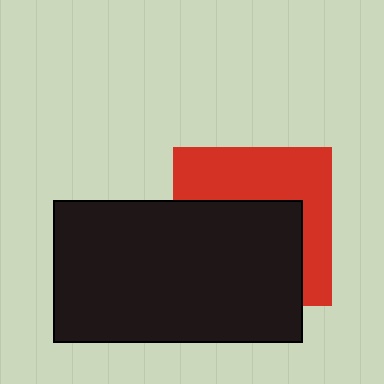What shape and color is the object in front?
The object in front is a black rectangle.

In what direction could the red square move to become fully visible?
The red square could move up. That would shift it out from behind the black rectangle entirely.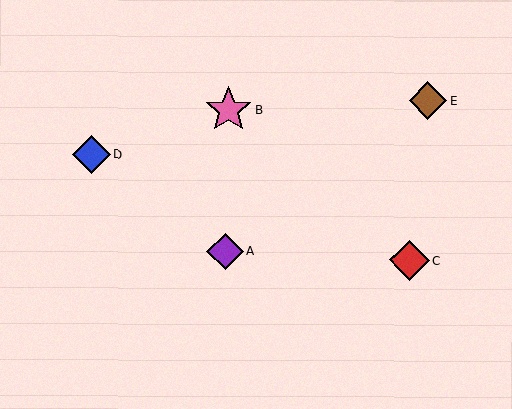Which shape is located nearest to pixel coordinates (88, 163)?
The blue diamond (labeled D) at (91, 155) is nearest to that location.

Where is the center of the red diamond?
The center of the red diamond is at (409, 260).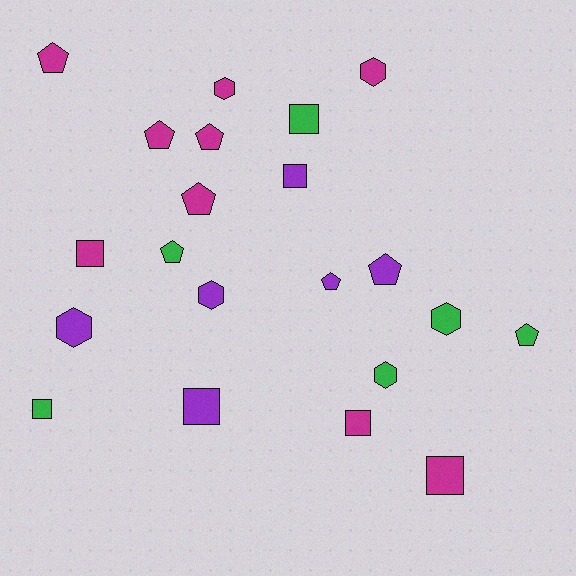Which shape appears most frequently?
Pentagon, with 8 objects.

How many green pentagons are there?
There are 2 green pentagons.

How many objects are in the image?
There are 21 objects.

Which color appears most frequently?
Magenta, with 9 objects.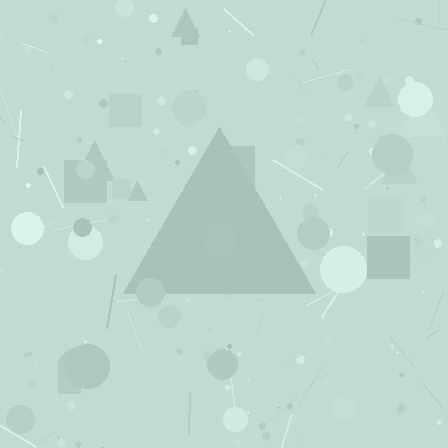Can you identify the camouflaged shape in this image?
The camouflaged shape is a triangle.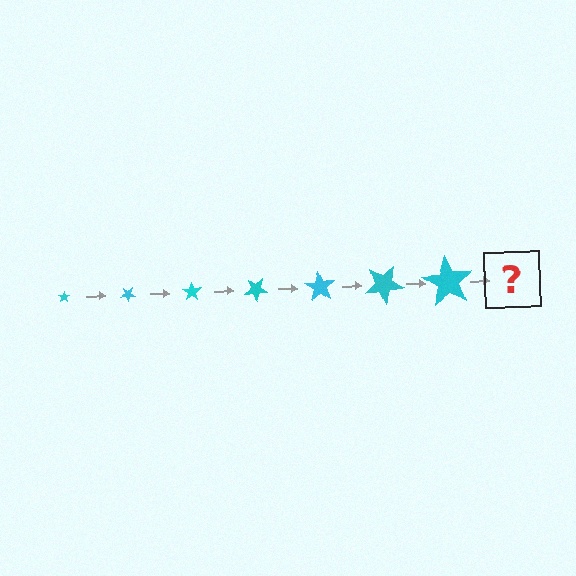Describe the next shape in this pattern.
It should be a star, larger than the previous one and rotated 245 degrees from the start.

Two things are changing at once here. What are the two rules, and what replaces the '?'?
The two rules are that the star grows larger each step and it rotates 35 degrees each step. The '?' should be a star, larger than the previous one and rotated 245 degrees from the start.